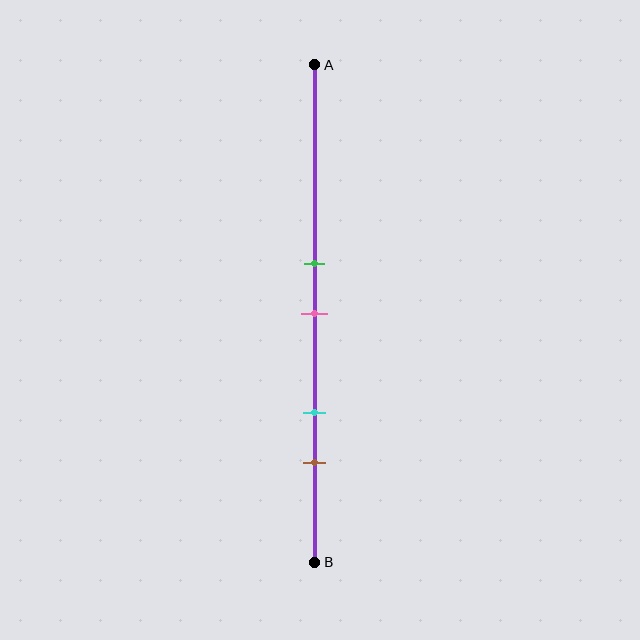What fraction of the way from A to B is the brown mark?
The brown mark is approximately 80% (0.8) of the way from A to B.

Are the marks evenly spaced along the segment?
No, the marks are not evenly spaced.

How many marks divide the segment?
There are 4 marks dividing the segment.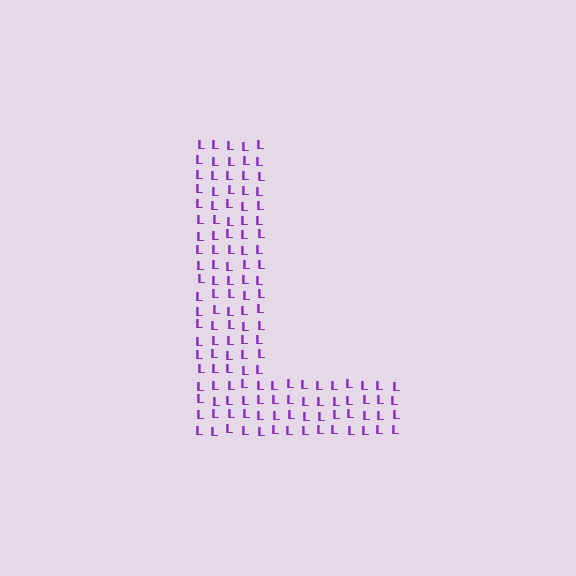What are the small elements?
The small elements are letter L's.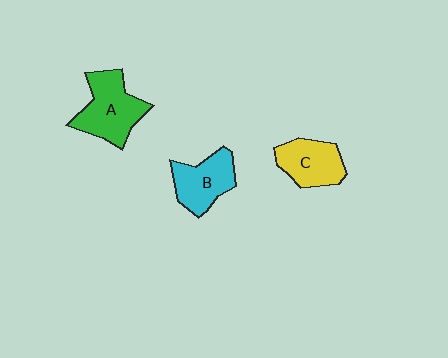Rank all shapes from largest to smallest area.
From largest to smallest: A (green), B (cyan), C (yellow).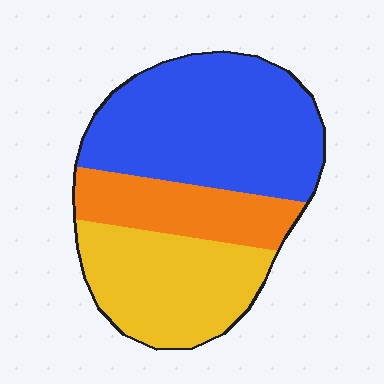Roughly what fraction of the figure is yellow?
Yellow takes up about one third (1/3) of the figure.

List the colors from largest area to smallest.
From largest to smallest: blue, yellow, orange.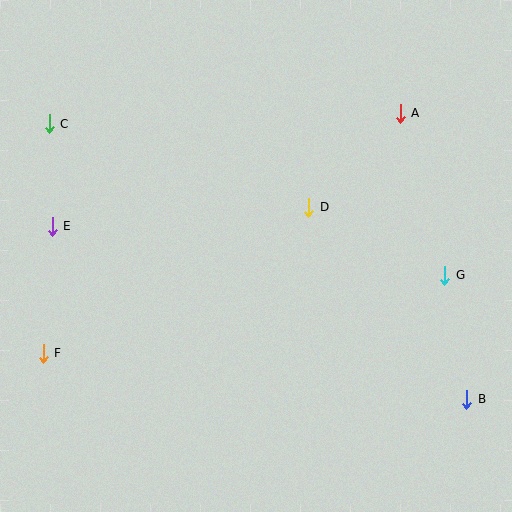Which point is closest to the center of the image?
Point D at (309, 207) is closest to the center.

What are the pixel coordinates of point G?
Point G is at (445, 275).